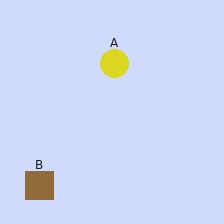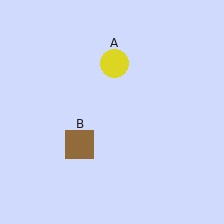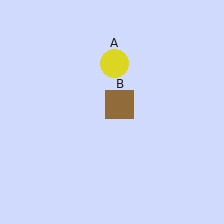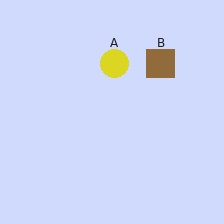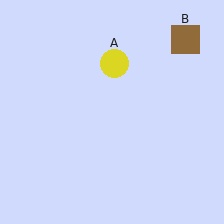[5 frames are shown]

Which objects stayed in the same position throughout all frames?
Yellow circle (object A) remained stationary.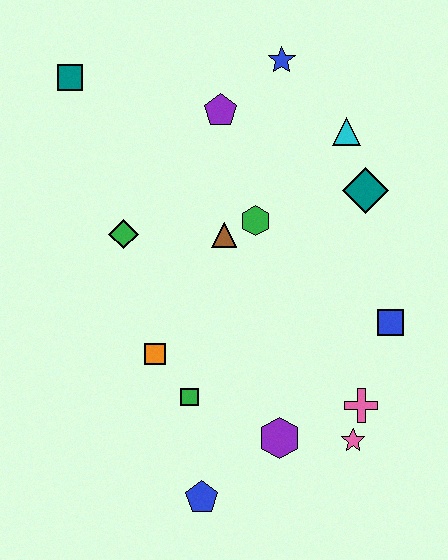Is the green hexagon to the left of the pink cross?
Yes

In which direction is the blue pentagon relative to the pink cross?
The blue pentagon is to the left of the pink cross.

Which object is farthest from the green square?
The blue star is farthest from the green square.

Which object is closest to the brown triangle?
The green hexagon is closest to the brown triangle.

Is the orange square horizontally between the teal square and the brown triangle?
Yes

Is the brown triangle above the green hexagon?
No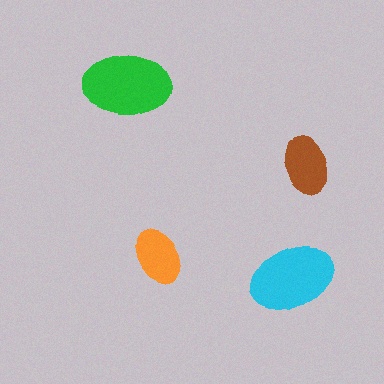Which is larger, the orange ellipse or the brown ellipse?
The brown one.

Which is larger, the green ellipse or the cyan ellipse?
The green one.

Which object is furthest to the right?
The brown ellipse is rightmost.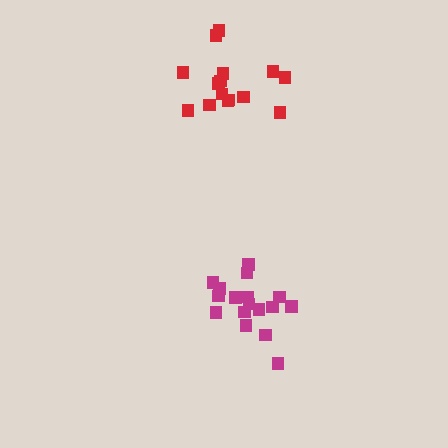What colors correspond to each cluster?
The clusters are colored: red, magenta.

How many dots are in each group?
Group 1: 15 dots, Group 2: 18 dots (33 total).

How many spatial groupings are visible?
There are 2 spatial groupings.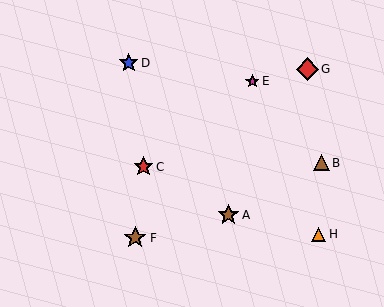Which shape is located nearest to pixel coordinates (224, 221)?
The brown star (labeled A) at (228, 215) is nearest to that location.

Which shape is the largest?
The brown star (labeled F) is the largest.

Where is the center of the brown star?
The center of the brown star is at (135, 238).